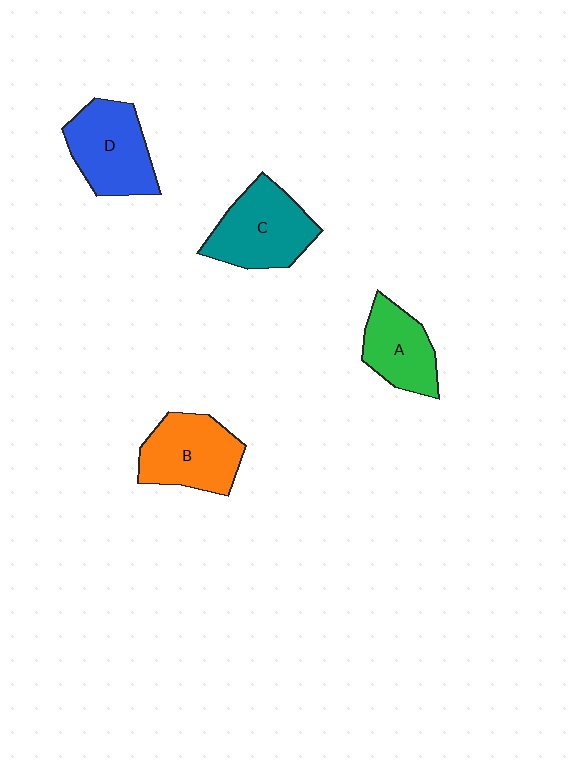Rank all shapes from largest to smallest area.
From largest to smallest: C (teal), D (blue), B (orange), A (green).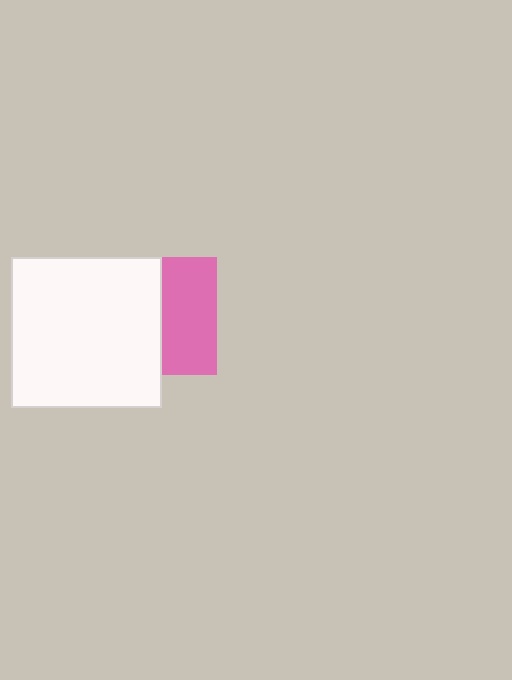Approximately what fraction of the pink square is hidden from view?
Roughly 53% of the pink square is hidden behind the white square.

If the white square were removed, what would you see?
You would see the complete pink square.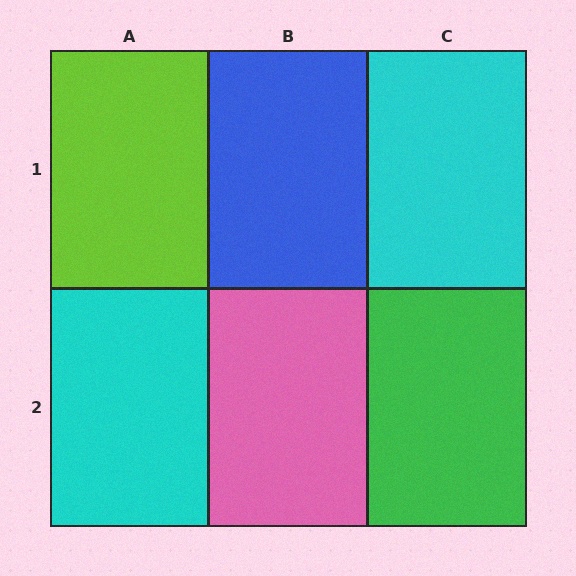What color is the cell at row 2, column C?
Green.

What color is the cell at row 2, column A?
Cyan.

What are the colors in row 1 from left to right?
Lime, blue, cyan.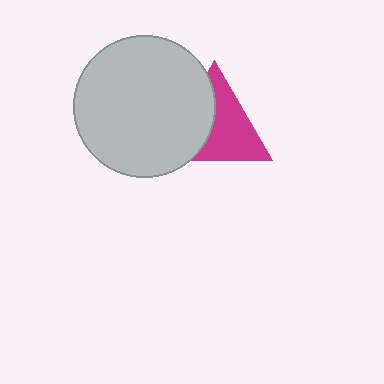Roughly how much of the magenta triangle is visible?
About half of it is visible (roughly 58%).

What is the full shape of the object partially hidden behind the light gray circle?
The partially hidden object is a magenta triangle.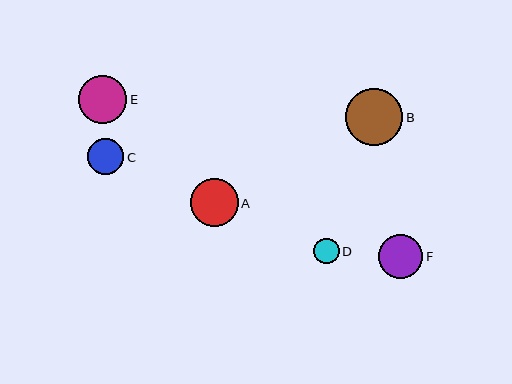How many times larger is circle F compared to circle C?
Circle F is approximately 1.2 times the size of circle C.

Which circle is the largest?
Circle B is the largest with a size of approximately 58 pixels.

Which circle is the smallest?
Circle D is the smallest with a size of approximately 25 pixels.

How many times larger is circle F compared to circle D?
Circle F is approximately 1.7 times the size of circle D.